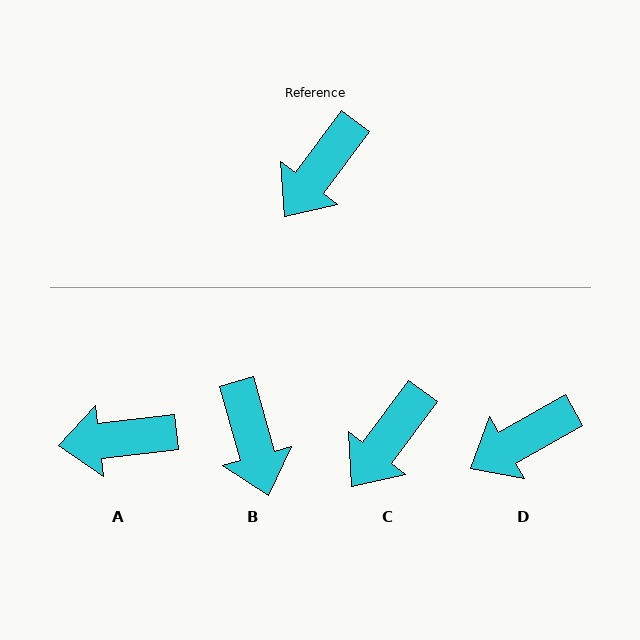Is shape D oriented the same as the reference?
No, it is off by about 24 degrees.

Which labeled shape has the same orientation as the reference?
C.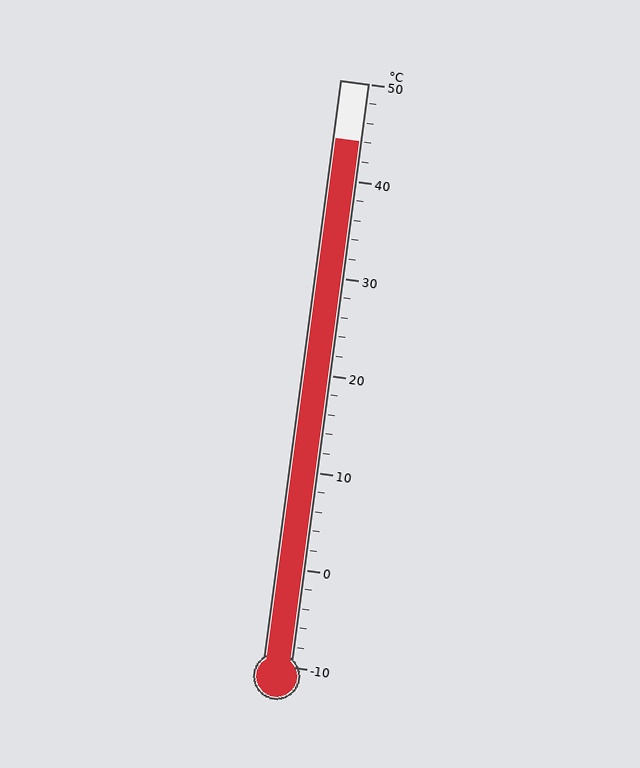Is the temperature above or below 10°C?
The temperature is above 10°C.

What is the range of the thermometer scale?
The thermometer scale ranges from -10°C to 50°C.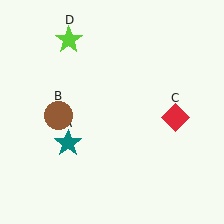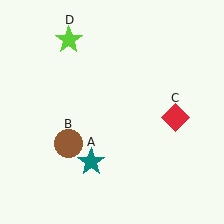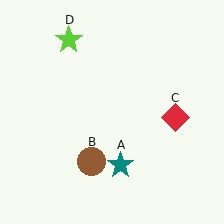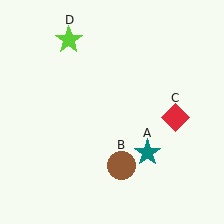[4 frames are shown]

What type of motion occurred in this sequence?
The teal star (object A), brown circle (object B) rotated counterclockwise around the center of the scene.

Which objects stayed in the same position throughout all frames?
Red diamond (object C) and lime star (object D) remained stationary.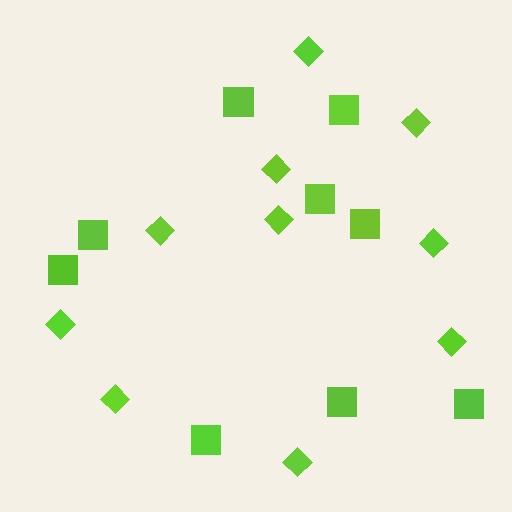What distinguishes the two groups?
There are 2 groups: one group of squares (9) and one group of diamonds (10).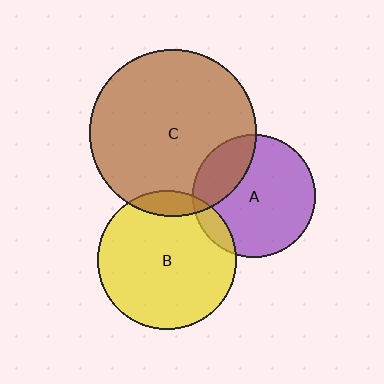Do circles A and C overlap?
Yes.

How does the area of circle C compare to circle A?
Approximately 1.8 times.